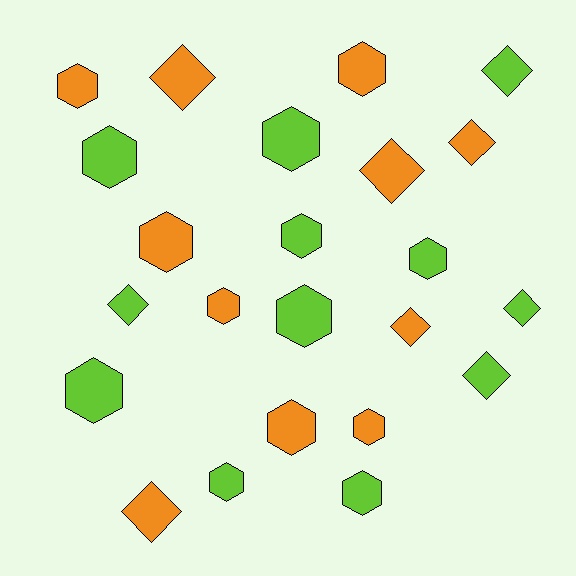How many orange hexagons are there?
There are 6 orange hexagons.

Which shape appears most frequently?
Hexagon, with 14 objects.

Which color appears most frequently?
Lime, with 12 objects.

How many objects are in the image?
There are 23 objects.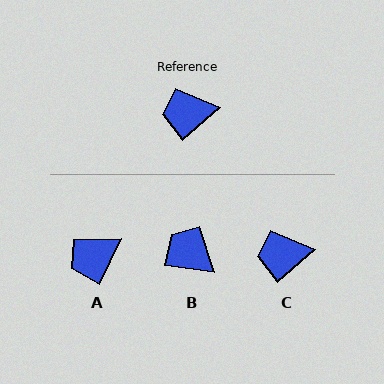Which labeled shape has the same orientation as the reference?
C.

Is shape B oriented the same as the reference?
No, it is off by about 49 degrees.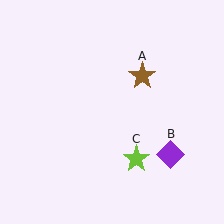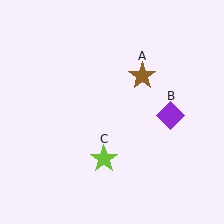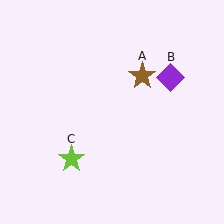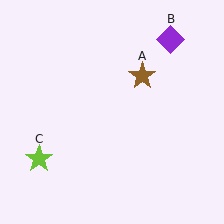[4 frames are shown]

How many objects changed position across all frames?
2 objects changed position: purple diamond (object B), lime star (object C).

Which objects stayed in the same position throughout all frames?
Brown star (object A) remained stationary.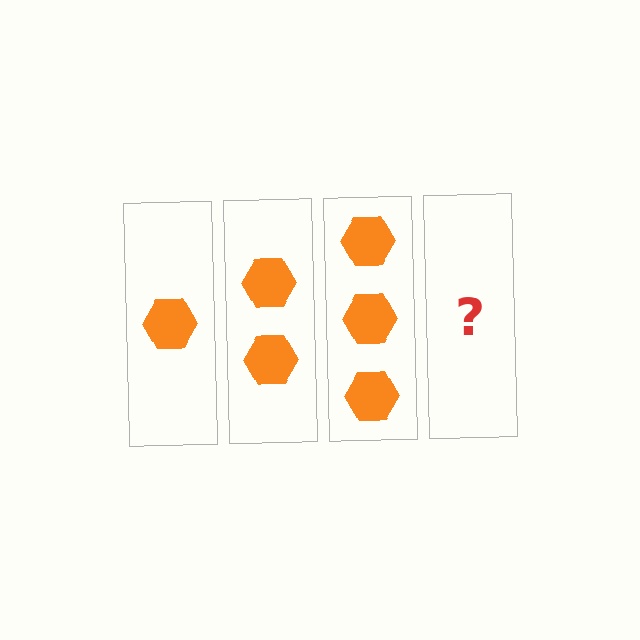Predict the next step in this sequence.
The next step is 4 hexagons.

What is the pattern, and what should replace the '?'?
The pattern is that each step adds one more hexagon. The '?' should be 4 hexagons.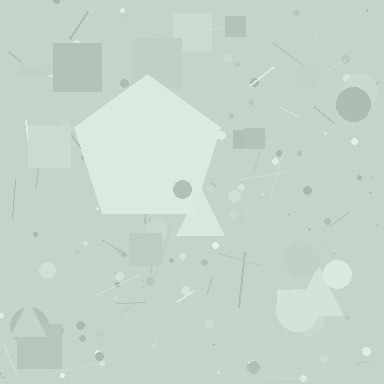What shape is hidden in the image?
A pentagon is hidden in the image.